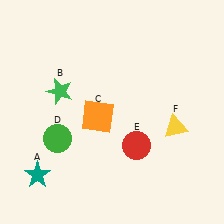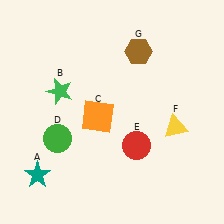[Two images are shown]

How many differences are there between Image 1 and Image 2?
There is 1 difference between the two images.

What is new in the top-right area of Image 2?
A brown hexagon (G) was added in the top-right area of Image 2.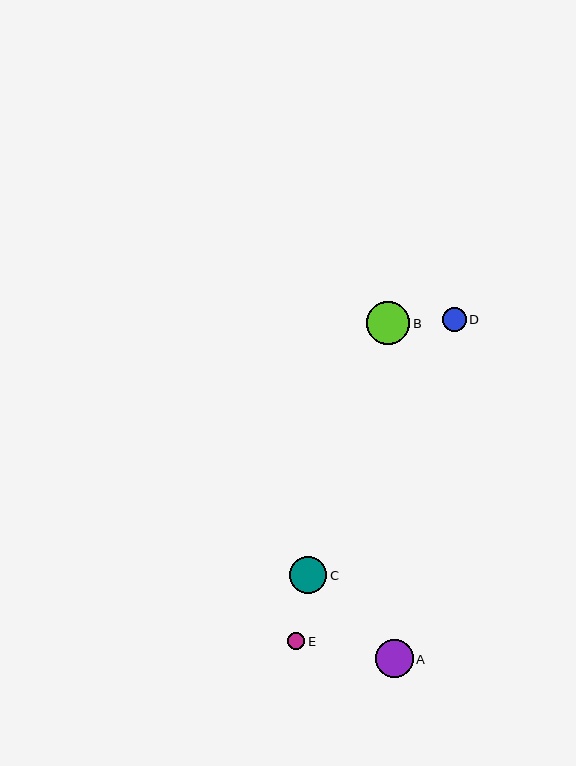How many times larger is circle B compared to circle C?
Circle B is approximately 1.2 times the size of circle C.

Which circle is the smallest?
Circle E is the smallest with a size of approximately 17 pixels.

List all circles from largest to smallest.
From largest to smallest: B, A, C, D, E.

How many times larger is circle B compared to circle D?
Circle B is approximately 1.8 times the size of circle D.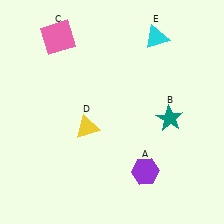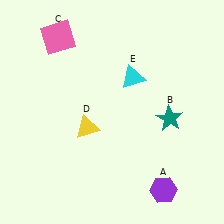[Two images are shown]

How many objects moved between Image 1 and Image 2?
2 objects moved between the two images.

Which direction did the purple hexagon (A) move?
The purple hexagon (A) moved down.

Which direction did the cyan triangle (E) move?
The cyan triangle (E) moved down.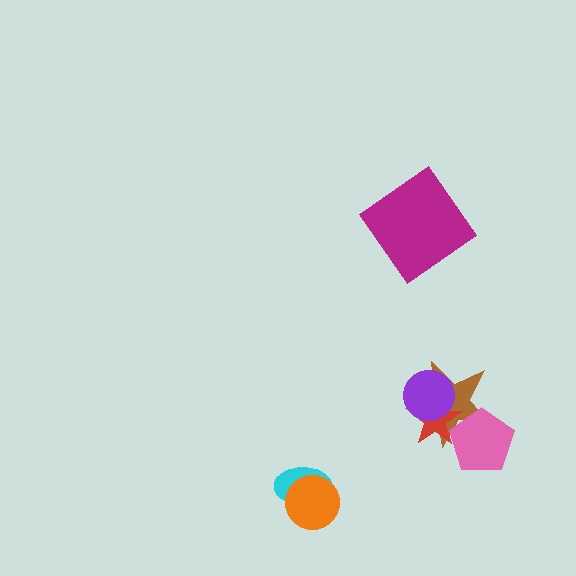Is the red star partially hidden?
Yes, it is partially covered by another shape.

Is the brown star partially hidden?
Yes, it is partially covered by another shape.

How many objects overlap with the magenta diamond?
0 objects overlap with the magenta diamond.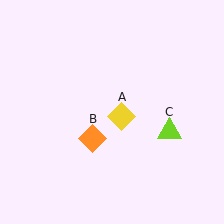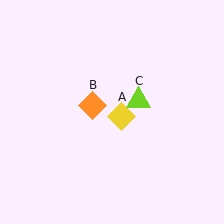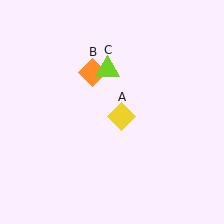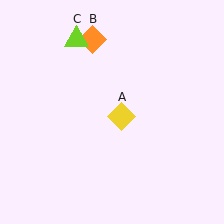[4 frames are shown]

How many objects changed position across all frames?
2 objects changed position: orange diamond (object B), lime triangle (object C).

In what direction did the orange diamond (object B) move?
The orange diamond (object B) moved up.